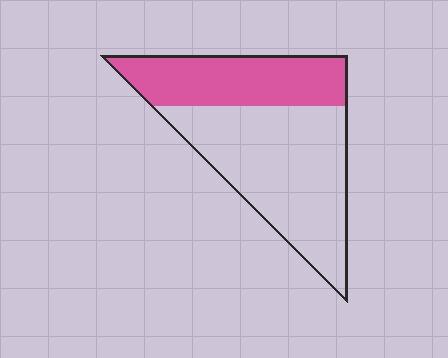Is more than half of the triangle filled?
No.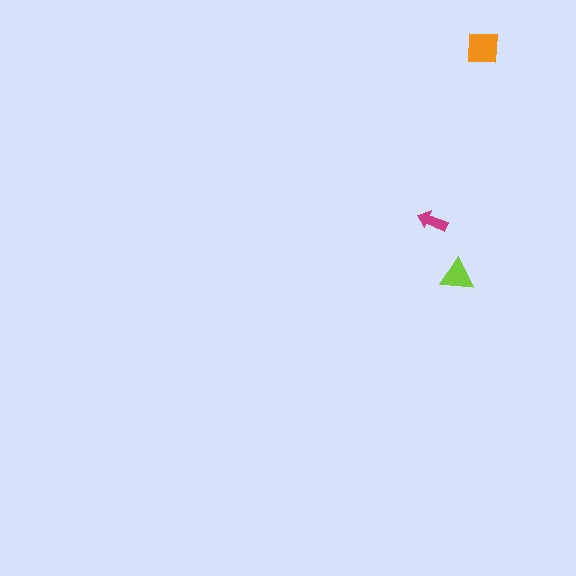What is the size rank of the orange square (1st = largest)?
1st.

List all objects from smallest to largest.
The magenta arrow, the lime triangle, the orange square.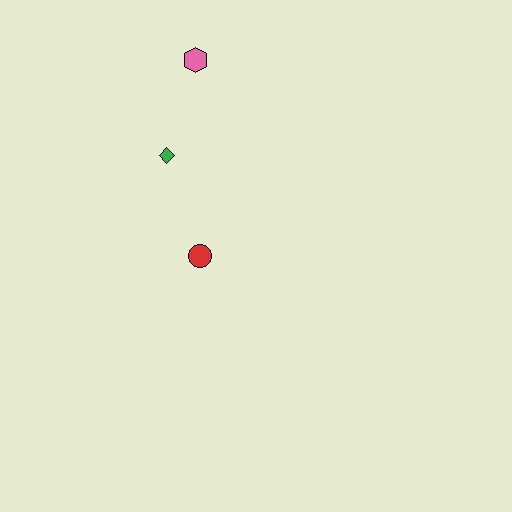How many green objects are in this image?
There is 1 green object.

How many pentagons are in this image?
There are no pentagons.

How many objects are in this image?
There are 3 objects.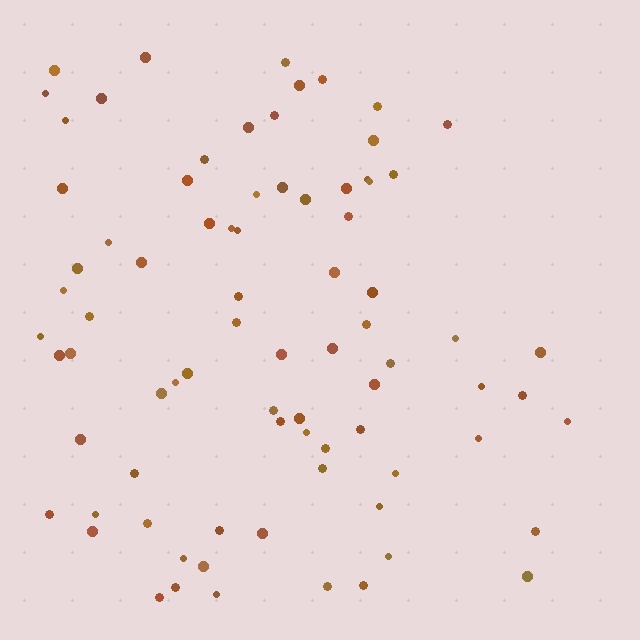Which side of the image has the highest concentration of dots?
The left.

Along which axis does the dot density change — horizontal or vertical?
Horizontal.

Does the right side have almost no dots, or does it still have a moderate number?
Still a moderate number, just noticeably fewer than the left.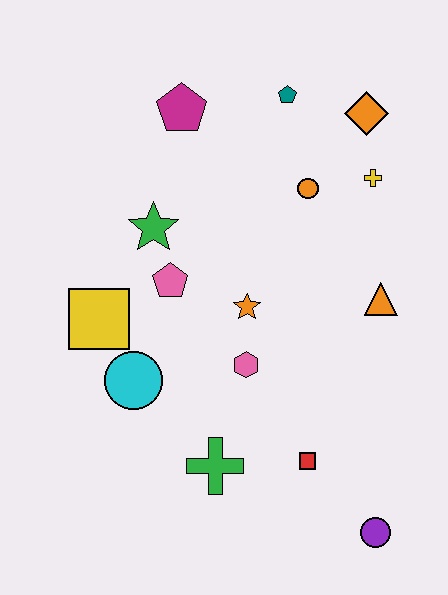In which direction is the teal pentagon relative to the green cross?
The teal pentagon is above the green cross.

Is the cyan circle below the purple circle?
No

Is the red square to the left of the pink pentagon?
No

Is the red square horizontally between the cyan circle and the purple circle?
Yes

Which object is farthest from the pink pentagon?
The purple circle is farthest from the pink pentagon.